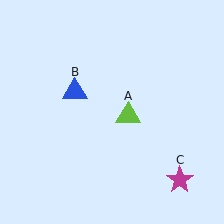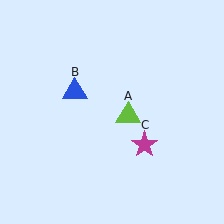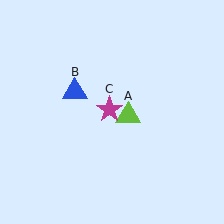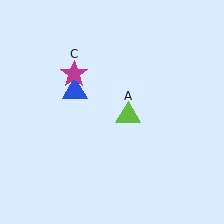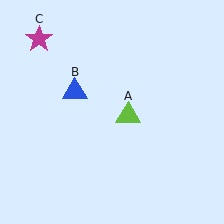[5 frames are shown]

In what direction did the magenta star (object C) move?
The magenta star (object C) moved up and to the left.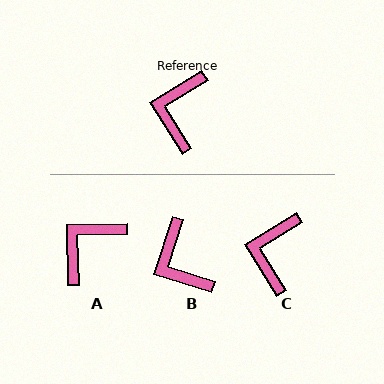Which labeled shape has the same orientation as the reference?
C.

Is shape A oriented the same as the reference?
No, it is off by about 31 degrees.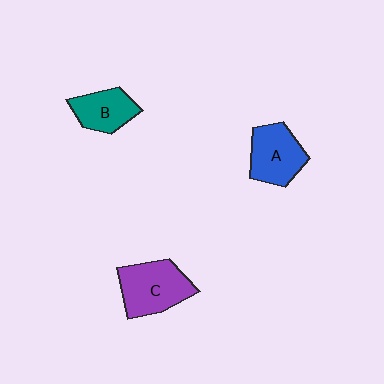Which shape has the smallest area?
Shape B (teal).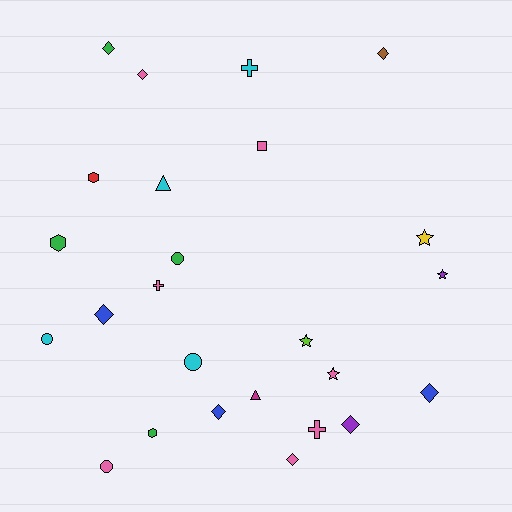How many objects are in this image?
There are 25 objects.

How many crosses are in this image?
There are 3 crosses.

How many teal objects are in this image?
There are no teal objects.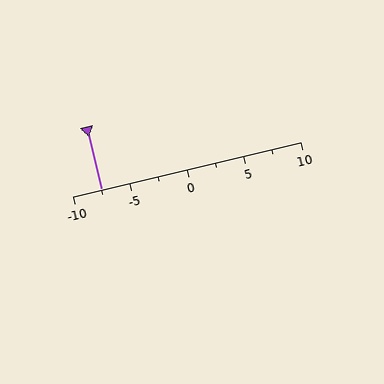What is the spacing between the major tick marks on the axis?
The major ticks are spaced 5 apart.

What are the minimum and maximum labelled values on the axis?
The axis runs from -10 to 10.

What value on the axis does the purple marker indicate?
The marker indicates approximately -7.5.